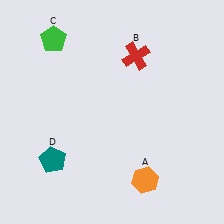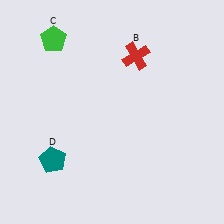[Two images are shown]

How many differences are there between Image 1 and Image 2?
There is 1 difference between the two images.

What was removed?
The orange hexagon (A) was removed in Image 2.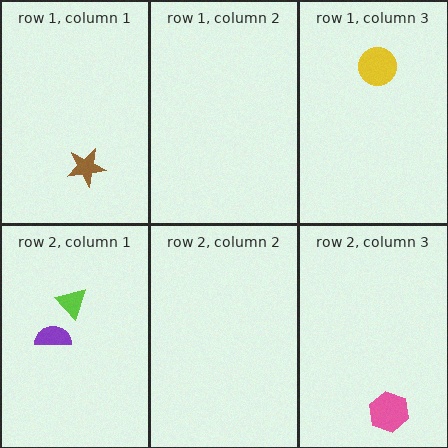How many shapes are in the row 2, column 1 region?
2.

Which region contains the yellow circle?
The row 1, column 3 region.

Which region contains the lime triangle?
The row 2, column 1 region.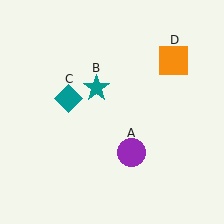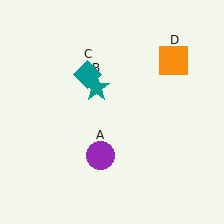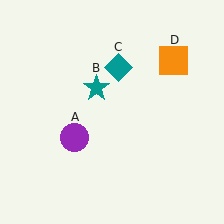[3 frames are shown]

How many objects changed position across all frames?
2 objects changed position: purple circle (object A), teal diamond (object C).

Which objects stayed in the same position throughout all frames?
Teal star (object B) and orange square (object D) remained stationary.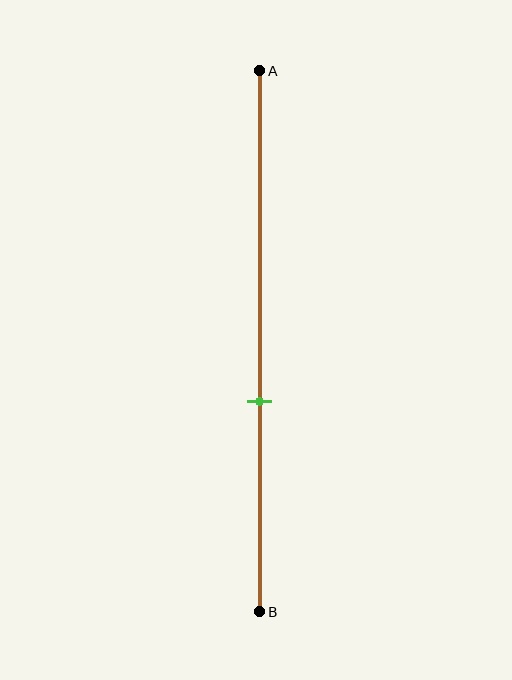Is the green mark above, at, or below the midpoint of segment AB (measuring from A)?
The green mark is below the midpoint of segment AB.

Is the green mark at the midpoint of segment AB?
No, the mark is at about 60% from A, not at the 50% midpoint.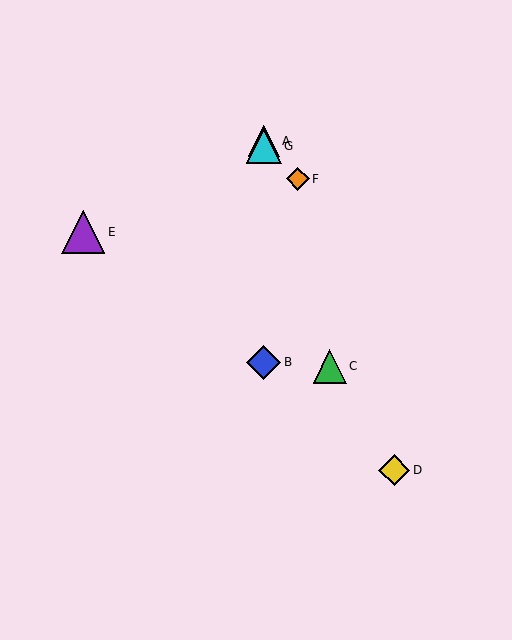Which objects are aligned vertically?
Objects A, B, G are aligned vertically.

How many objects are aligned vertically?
3 objects (A, B, G) are aligned vertically.